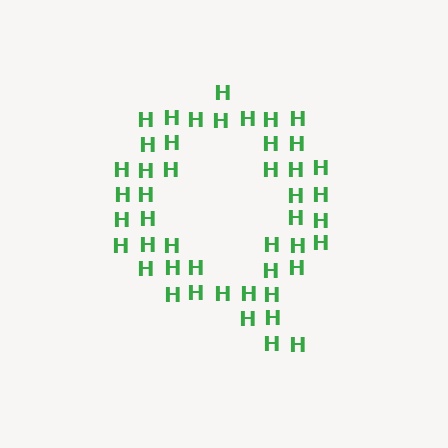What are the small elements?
The small elements are letter H's.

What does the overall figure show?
The overall figure shows the letter Q.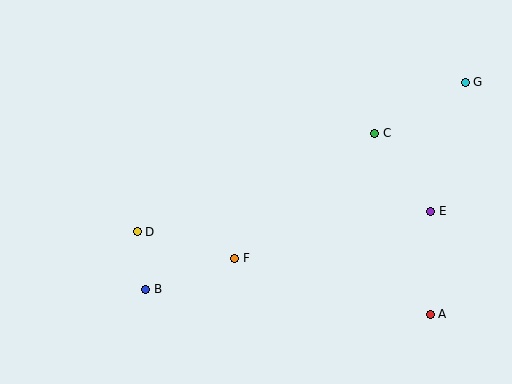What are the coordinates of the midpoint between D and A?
The midpoint between D and A is at (284, 273).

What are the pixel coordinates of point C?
Point C is at (375, 133).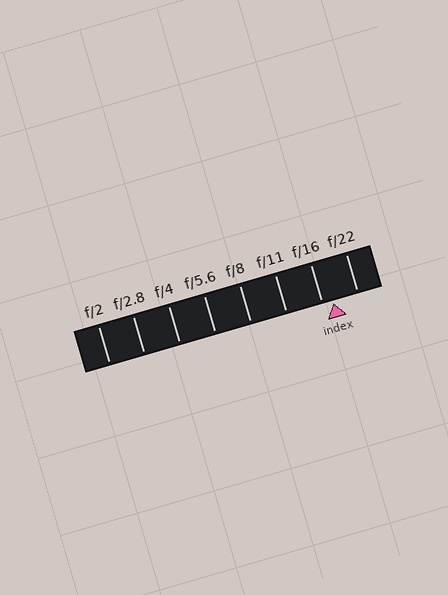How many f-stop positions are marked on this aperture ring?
There are 8 f-stop positions marked.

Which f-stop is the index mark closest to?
The index mark is closest to f/16.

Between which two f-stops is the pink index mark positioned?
The index mark is between f/16 and f/22.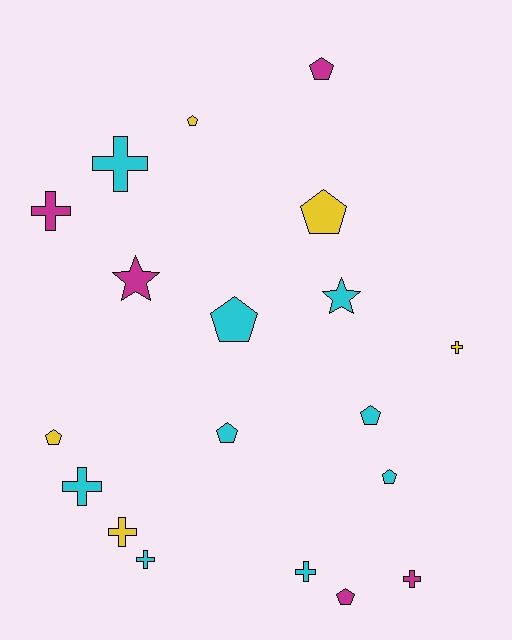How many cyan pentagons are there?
There are 4 cyan pentagons.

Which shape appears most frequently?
Pentagon, with 9 objects.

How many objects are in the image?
There are 19 objects.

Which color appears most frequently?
Cyan, with 9 objects.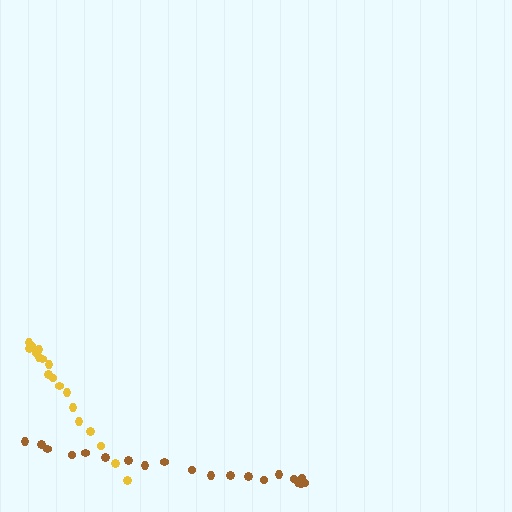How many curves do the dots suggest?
There are 2 distinct paths.